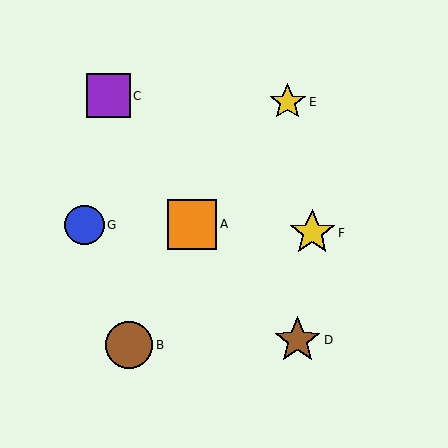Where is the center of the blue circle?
The center of the blue circle is at (85, 225).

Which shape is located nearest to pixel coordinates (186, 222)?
The orange square (labeled A) at (192, 224) is nearest to that location.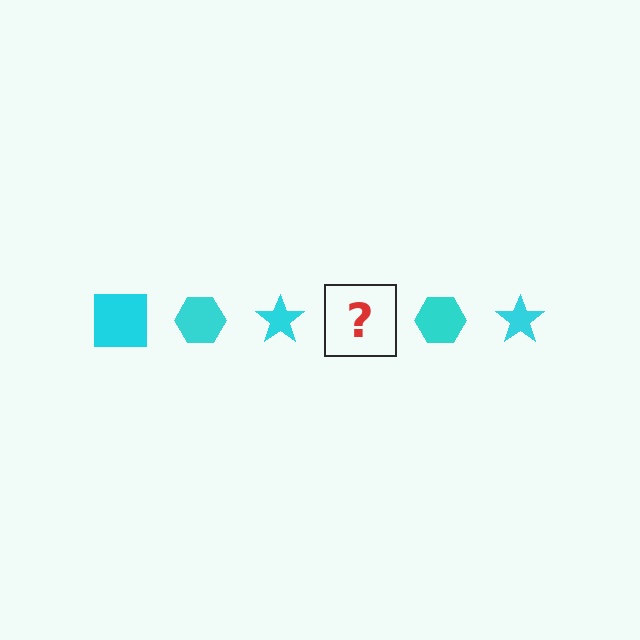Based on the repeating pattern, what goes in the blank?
The blank should be a cyan square.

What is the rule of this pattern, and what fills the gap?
The rule is that the pattern cycles through square, hexagon, star shapes in cyan. The gap should be filled with a cyan square.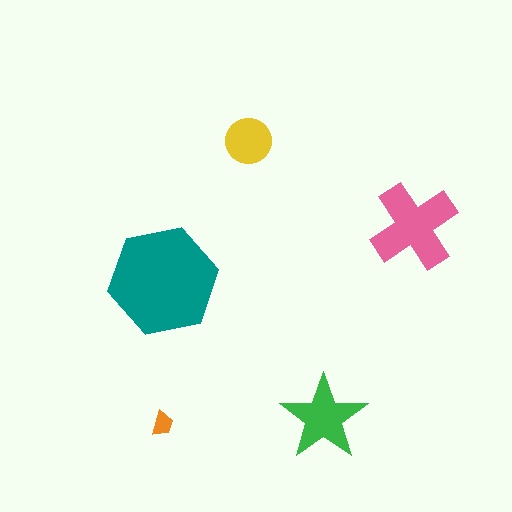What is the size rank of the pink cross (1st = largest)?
2nd.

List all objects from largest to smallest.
The teal hexagon, the pink cross, the green star, the yellow circle, the orange trapezoid.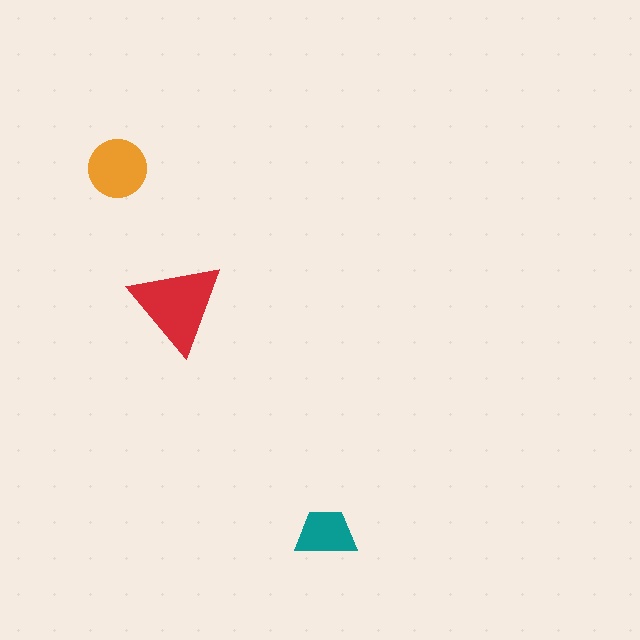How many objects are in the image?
There are 3 objects in the image.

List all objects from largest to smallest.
The red triangle, the orange circle, the teal trapezoid.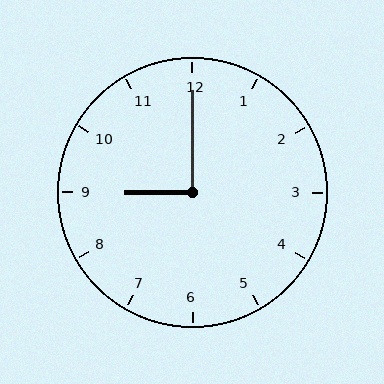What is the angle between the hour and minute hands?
Approximately 90 degrees.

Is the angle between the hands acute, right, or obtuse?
It is right.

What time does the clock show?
9:00.